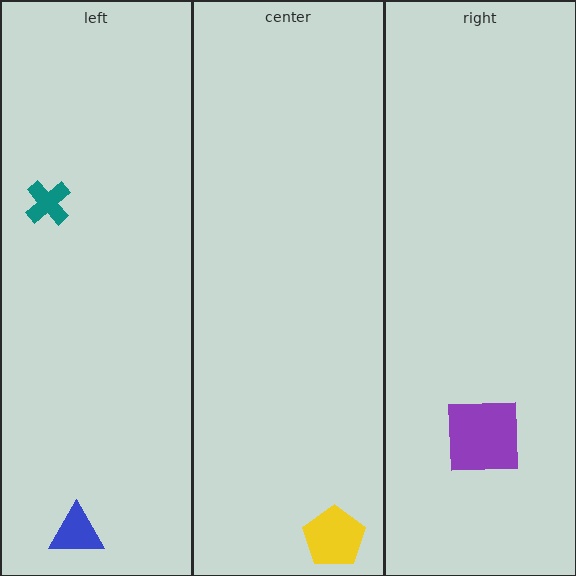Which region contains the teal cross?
The left region.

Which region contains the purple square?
The right region.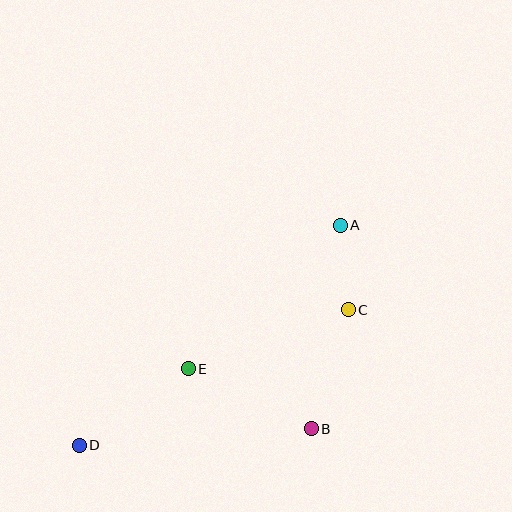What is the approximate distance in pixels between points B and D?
The distance between B and D is approximately 233 pixels.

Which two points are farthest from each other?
Points A and D are farthest from each other.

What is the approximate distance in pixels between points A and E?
The distance between A and E is approximately 209 pixels.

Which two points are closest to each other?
Points A and C are closest to each other.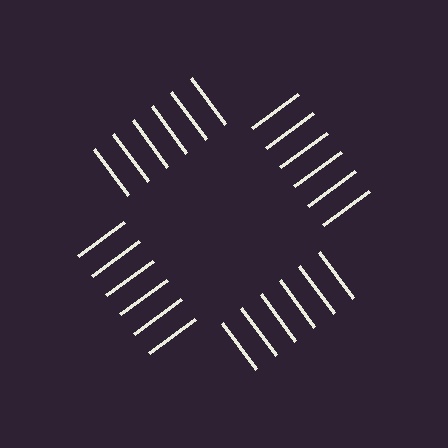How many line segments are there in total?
24 — 6 along each of the 4 edges.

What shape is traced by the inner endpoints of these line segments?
An illusory square — the line segments terminate on its edges but no continuous stroke is drawn.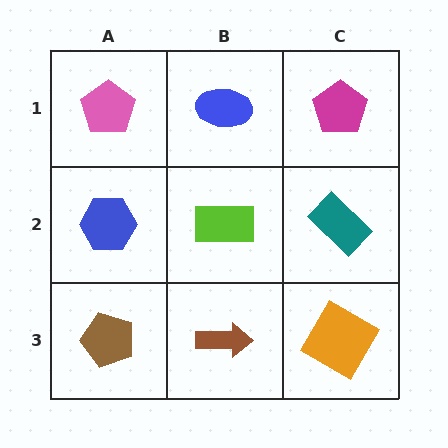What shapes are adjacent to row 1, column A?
A blue hexagon (row 2, column A), a blue ellipse (row 1, column B).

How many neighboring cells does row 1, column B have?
3.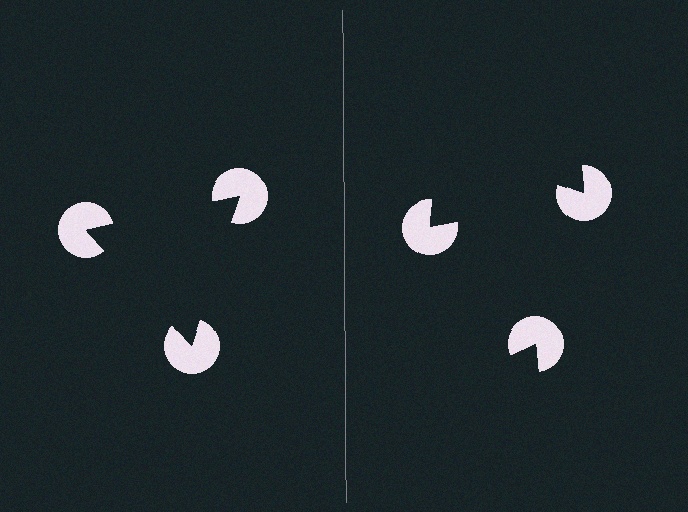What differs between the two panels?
The pac-man discs are positioned identically on both sides; only the wedge orientations differ. On the left they align to a triangle; on the right they are misaligned.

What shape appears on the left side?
An illusory triangle.